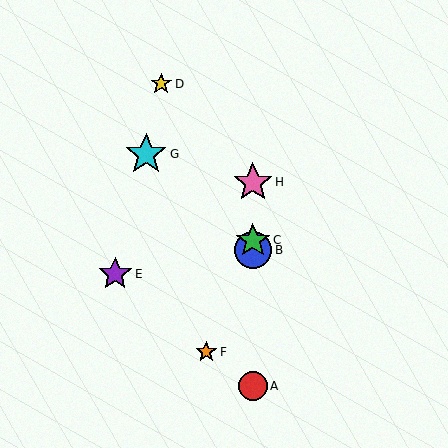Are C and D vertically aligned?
No, C is at x≈253 and D is at x≈161.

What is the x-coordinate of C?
Object C is at x≈253.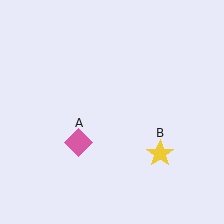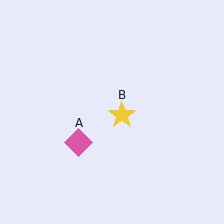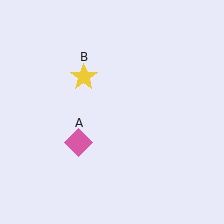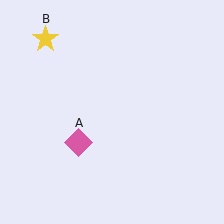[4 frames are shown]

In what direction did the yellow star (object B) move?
The yellow star (object B) moved up and to the left.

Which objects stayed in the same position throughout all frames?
Pink diamond (object A) remained stationary.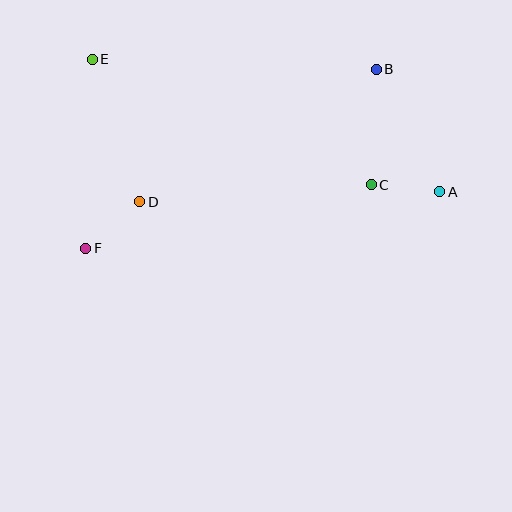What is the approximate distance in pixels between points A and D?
The distance between A and D is approximately 300 pixels.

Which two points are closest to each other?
Points A and C are closest to each other.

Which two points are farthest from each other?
Points A and E are farthest from each other.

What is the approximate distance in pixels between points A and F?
The distance between A and F is approximately 358 pixels.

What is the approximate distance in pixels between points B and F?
The distance between B and F is approximately 341 pixels.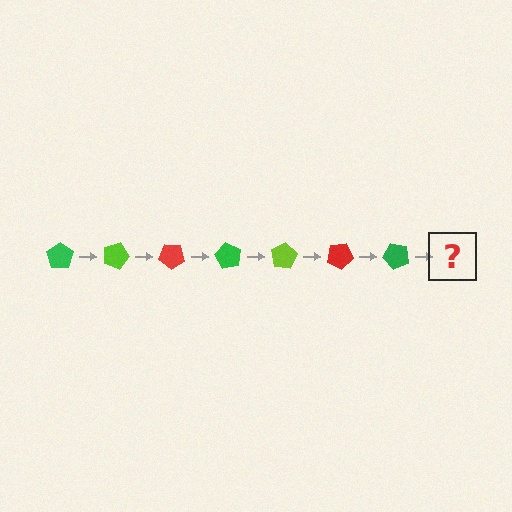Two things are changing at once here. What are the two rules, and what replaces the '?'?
The two rules are that it rotates 20 degrees each step and the color cycles through green, lime, and red. The '?' should be a lime pentagon, rotated 140 degrees from the start.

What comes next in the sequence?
The next element should be a lime pentagon, rotated 140 degrees from the start.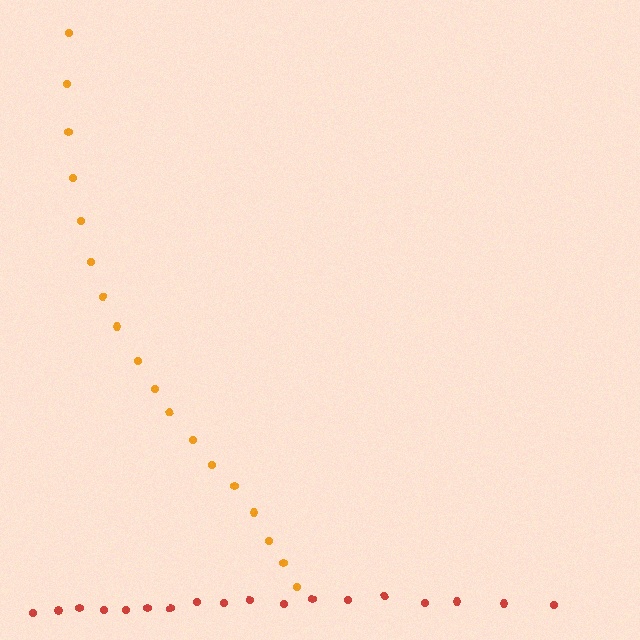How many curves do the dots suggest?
There are 2 distinct paths.